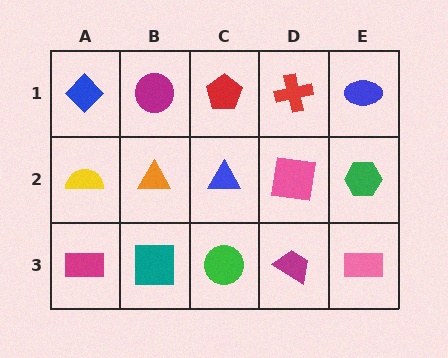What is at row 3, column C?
A green circle.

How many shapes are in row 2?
5 shapes.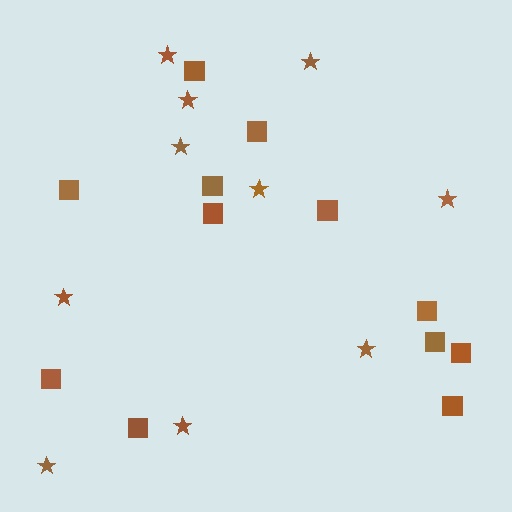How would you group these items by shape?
There are 2 groups: one group of stars (10) and one group of squares (12).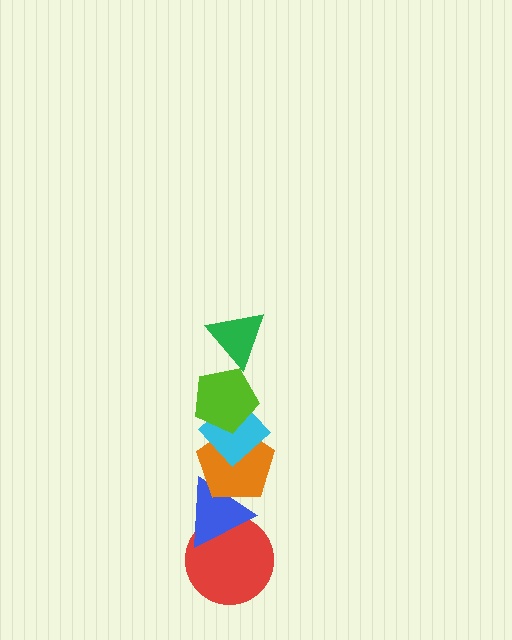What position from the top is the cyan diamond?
The cyan diamond is 3rd from the top.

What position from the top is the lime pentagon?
The lime pentagon is 2nd from the top.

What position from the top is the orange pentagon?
The orange pentagon is 4th from the top.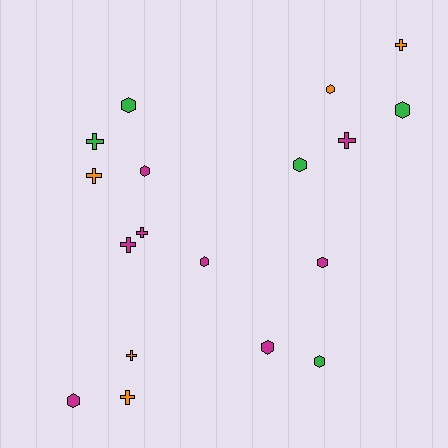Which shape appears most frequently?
Hexagon, with 10 objects.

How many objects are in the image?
There are 18 objects.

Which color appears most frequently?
Magenta, with 8 objects.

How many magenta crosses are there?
There are 3 magenta crosses.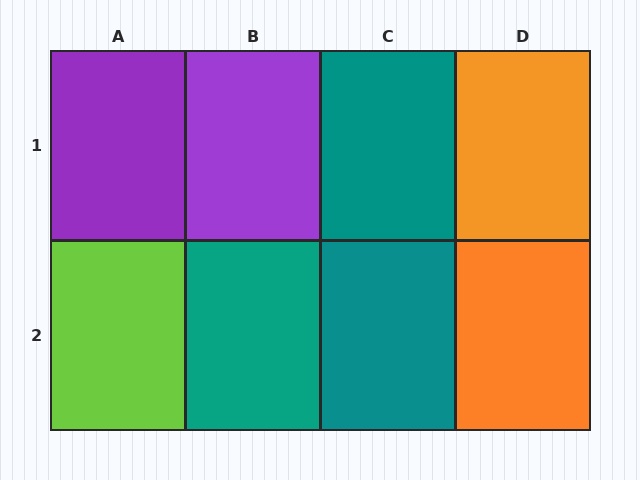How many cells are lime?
1 cell is lime.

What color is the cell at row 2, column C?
Teal.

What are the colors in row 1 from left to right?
Purple, purple, teal, orange.